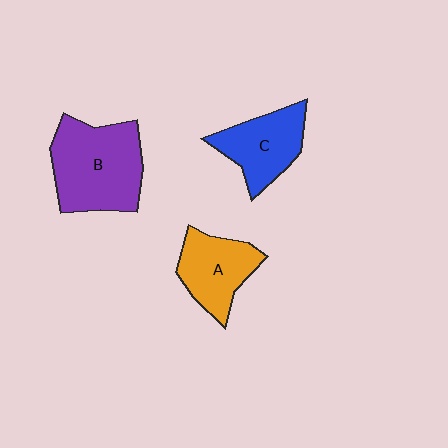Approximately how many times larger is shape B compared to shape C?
Approximately 1.5 times.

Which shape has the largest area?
Shape B (purple).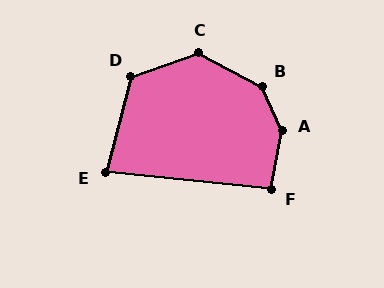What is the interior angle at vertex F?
Approximately 95 degrees (approximately right).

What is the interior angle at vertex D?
Approximately 124 degrees (obtuse).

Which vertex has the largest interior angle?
A, at approximately 146 degrees.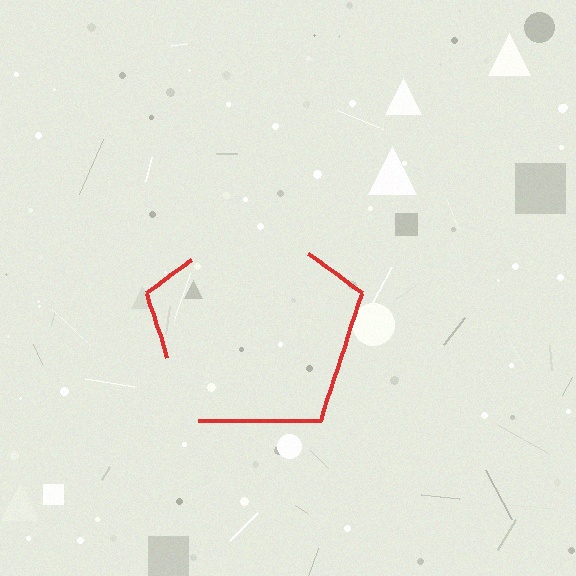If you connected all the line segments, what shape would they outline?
They would outline a pentagon.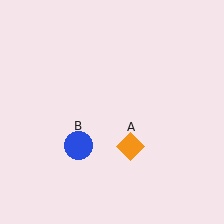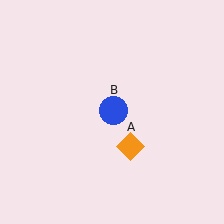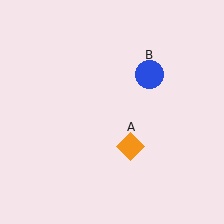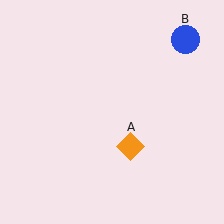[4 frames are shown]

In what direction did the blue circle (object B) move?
The blue circle (object B) moved up and to the right.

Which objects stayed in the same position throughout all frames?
Orange diamond (object A) remained stationary.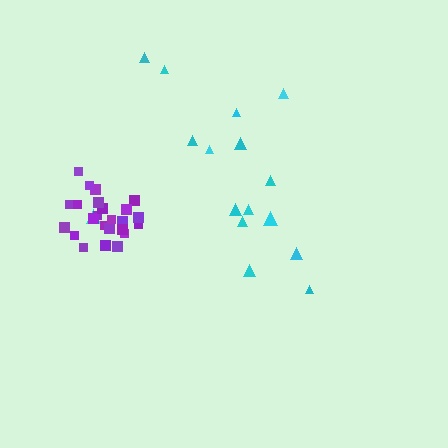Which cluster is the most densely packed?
Purple.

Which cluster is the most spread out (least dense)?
Cyan.